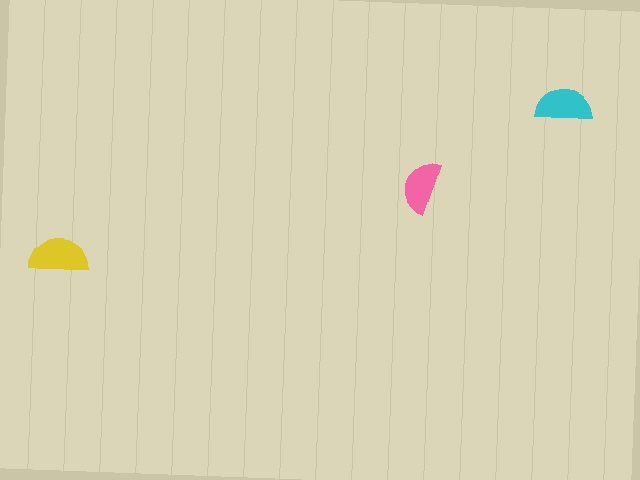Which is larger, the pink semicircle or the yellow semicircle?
The yellow one.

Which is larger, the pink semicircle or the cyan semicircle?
The cyan one.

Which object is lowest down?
The yellow semicircle is bottommost.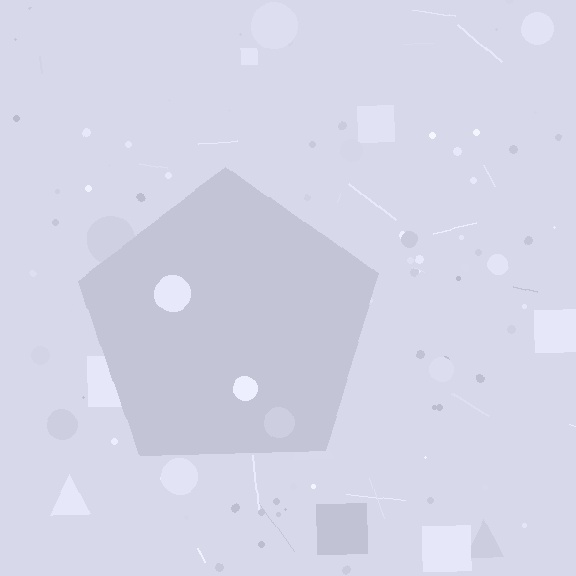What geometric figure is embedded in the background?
A pentagon is embedded in the background.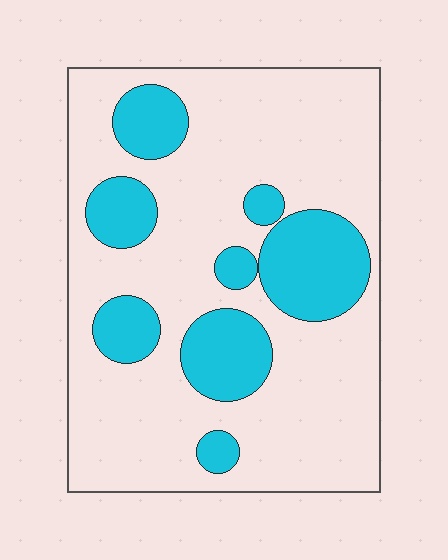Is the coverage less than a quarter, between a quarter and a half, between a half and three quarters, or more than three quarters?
Between a quarter and a half.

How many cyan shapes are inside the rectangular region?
8.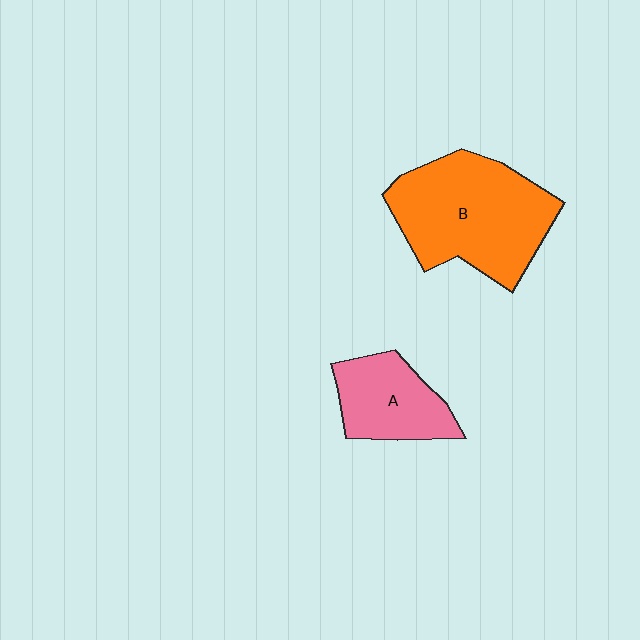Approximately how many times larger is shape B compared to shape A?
Approximately 1.9 times.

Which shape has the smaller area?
Shape A (pink).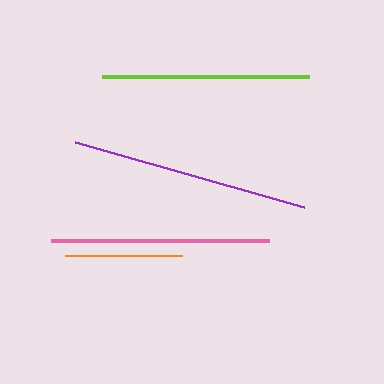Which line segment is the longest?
The purple line is the longest at approximately 238 pixels.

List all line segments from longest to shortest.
From longest to shortest: purple, pink, lime, orange.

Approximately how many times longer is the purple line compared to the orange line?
The purple line is approximately 2.0 times the length of the orange line.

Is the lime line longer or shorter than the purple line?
The purple line is longer than the lime line.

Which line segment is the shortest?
The orange line is the shortest at approximately 117 pixels.